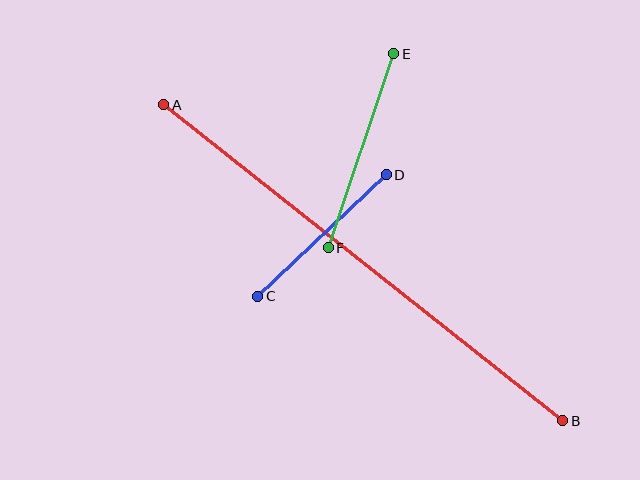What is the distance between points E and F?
The distance is approximately 205 pixels.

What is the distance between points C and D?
The distance is approximately 177 pixels.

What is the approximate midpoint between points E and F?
The midpoint is at approximately (361, 151) pixels.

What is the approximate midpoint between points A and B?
The midpoint is at approximately (363, 263) pixels.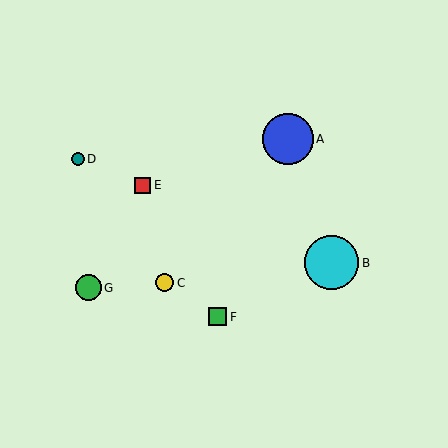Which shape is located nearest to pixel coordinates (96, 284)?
The green circle (labeled G) at (88, 288) is nearest to that location.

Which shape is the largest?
The cyan circle (labeled B) is the largest.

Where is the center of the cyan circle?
The center of the cyan circle is at (331, 263).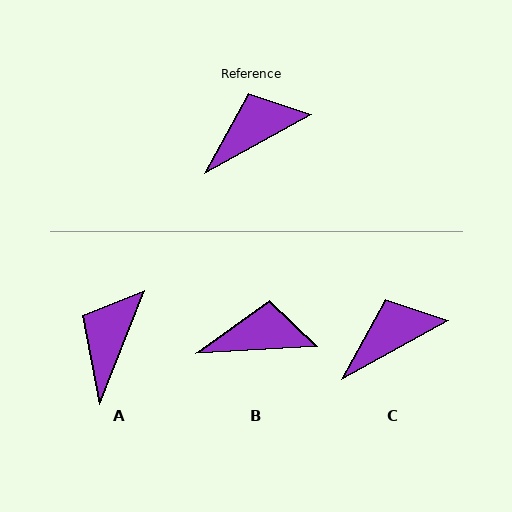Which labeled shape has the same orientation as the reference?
C.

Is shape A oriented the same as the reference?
No, it is off by about 40 degrees.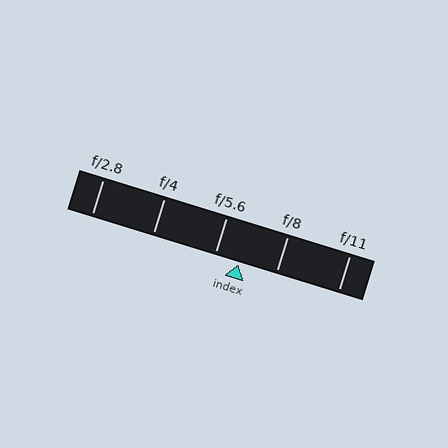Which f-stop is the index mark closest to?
The index mark is closest to f/5.6.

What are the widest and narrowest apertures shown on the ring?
The widest aperture shown is f/2.8 and the narrowest is f/11.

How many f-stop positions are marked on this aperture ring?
There are 5 f-stop positions marked.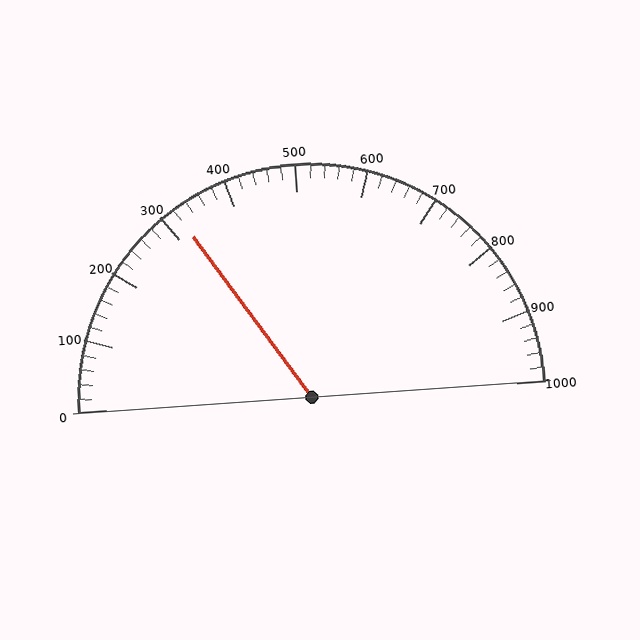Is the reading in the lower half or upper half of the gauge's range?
The reading is in the lower half of the range (0 to 1000).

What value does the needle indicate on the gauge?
The needle indicates approximately 320.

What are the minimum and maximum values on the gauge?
The gauge ranges from 0 to 1000.